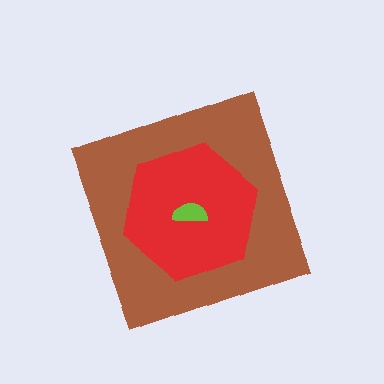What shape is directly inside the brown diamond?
The red hexagon.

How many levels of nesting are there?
3.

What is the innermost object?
The lime semicircle.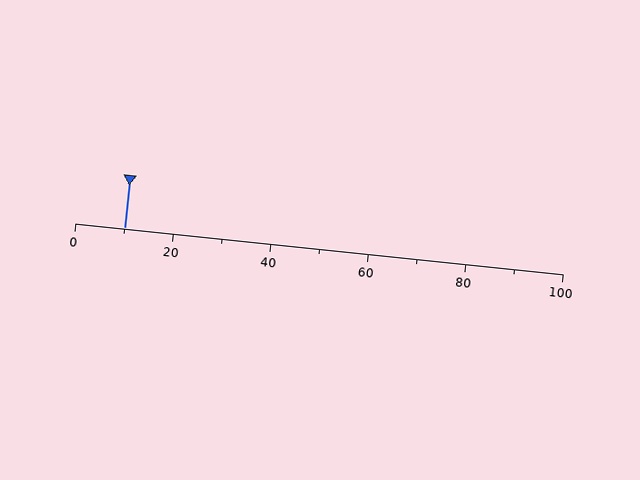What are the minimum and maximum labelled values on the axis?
The axis runs from 0 to 100.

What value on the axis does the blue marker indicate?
The marker indicates approximately 10.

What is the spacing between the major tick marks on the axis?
The major ticks are spaced 20 apart.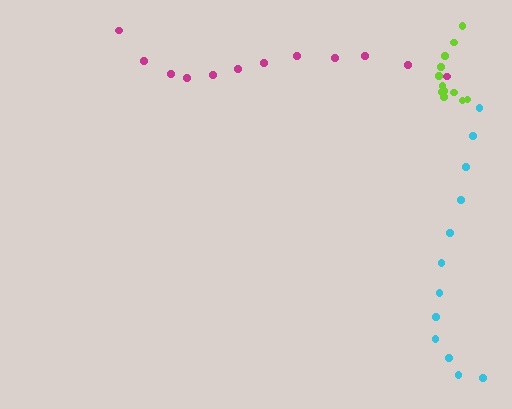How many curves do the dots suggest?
There are 3 distinct paths.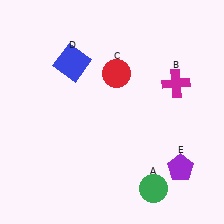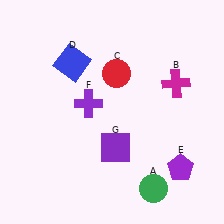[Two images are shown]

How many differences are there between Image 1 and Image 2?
There are 2 differences between the two images.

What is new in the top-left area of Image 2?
A purple cross (F) was added in the top-left area of Image 2.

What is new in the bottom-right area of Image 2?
A purple square (G) was added in the bottom-right area of Image 2.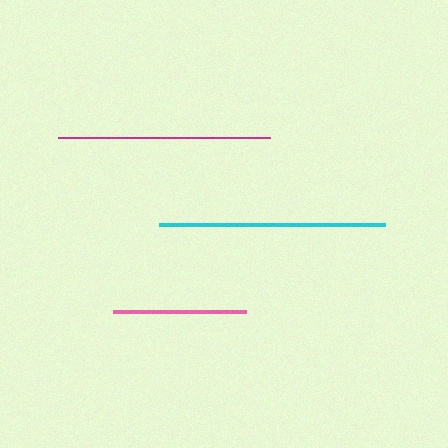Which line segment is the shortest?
The pink line is the shortest at approximately 133 pixels.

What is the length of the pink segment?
The pink segment is approximately 133 pixels long.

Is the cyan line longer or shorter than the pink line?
The cyan line is longer than the pink line.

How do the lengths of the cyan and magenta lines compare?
The cyan and magenta lines are approximately the same length.